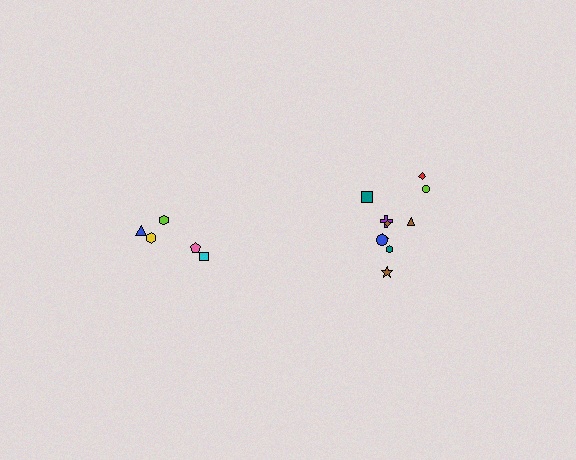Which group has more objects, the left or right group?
The right group.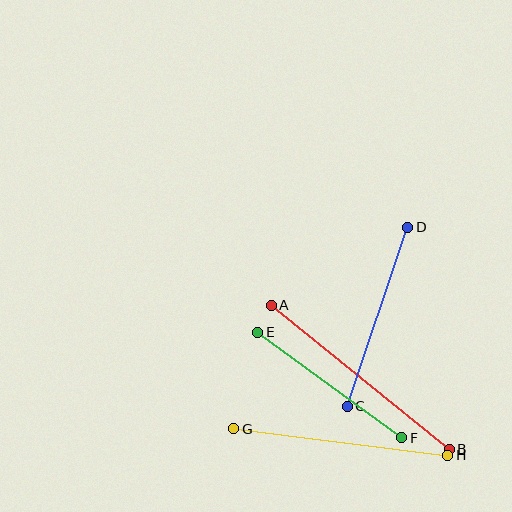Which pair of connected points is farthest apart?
Points A and B are farthest apart.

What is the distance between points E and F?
The distance is approximately 179 pixels.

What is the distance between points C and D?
The distance is approximately 189 pixels.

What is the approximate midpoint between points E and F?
The midpoint is at approximately (330, 385) pixels.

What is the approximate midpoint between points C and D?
The midpoint is at approximately (378, 317) pixels.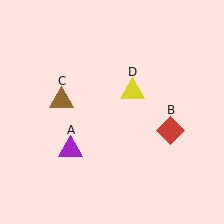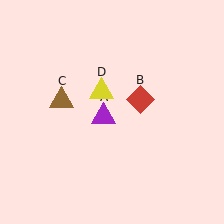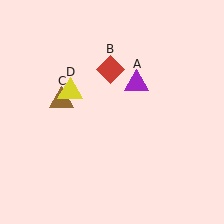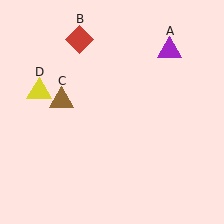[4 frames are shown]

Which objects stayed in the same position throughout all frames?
Brown triangle (object C) remained stationary.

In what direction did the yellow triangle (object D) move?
The yellow triangle (object D) moved left.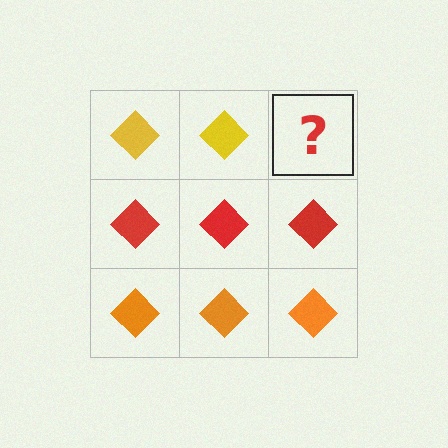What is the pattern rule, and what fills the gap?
The rule is that each row has a consistent color. The gap should be filled with a yellow diamond.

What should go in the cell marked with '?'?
The missing cell should contain a yellow diamond.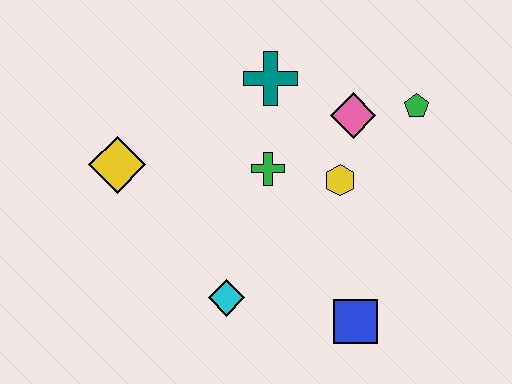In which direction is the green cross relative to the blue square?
The green cross is above the blue square.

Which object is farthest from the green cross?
The blue square is farthest from the green cross.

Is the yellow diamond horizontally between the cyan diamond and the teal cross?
No